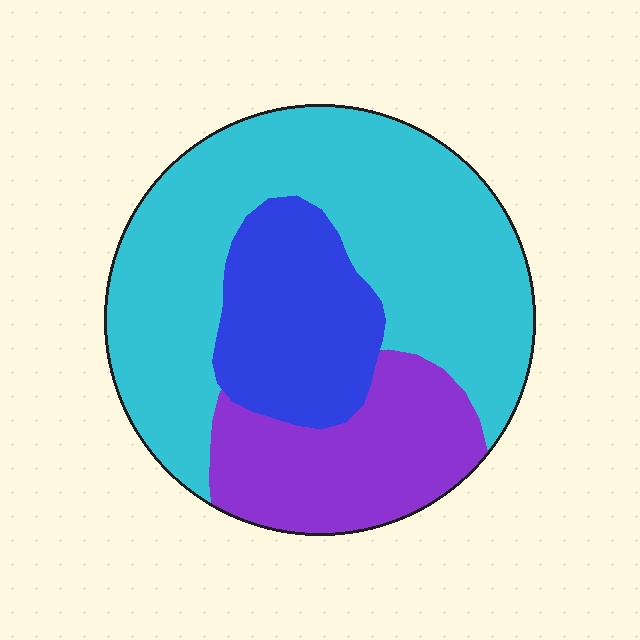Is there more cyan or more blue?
Cyan.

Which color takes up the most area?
Cyan, at roughly 55%.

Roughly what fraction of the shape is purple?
Purple takes up less than a quarter of the shape.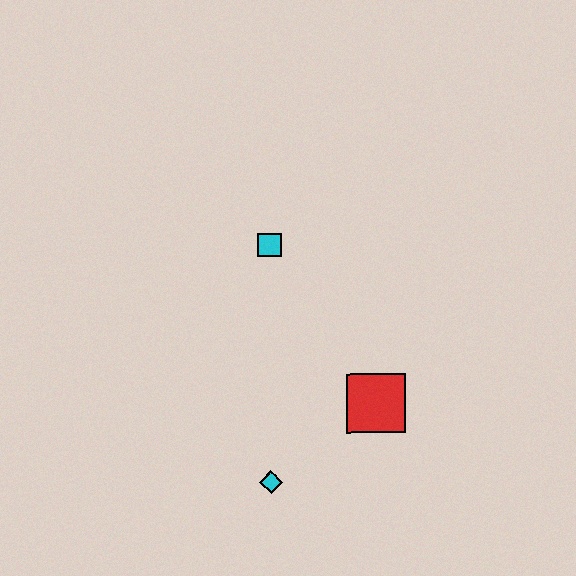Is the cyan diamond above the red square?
No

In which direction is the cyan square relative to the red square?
The cyan square is above the red square.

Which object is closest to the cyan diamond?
The red square is closest to the cyan diamond.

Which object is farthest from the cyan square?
The cyan diamond is farthest from the cyan square.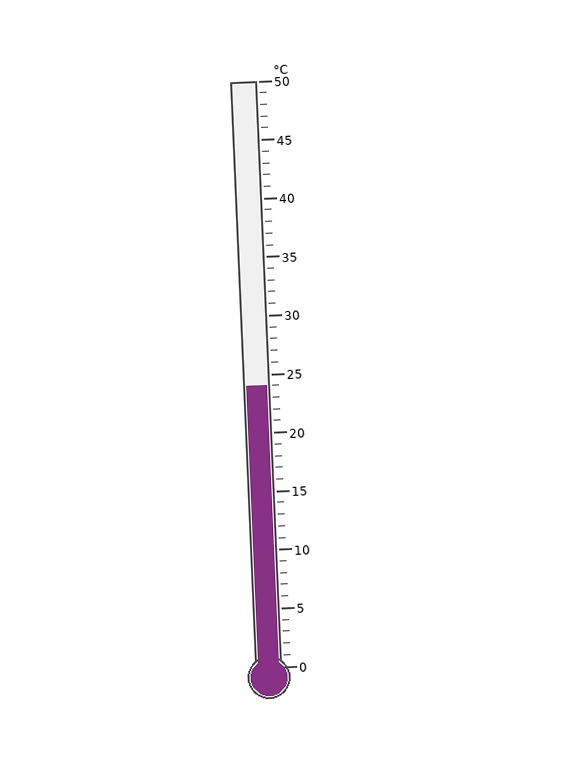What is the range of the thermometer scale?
The thermometer scale ranges from 0°C to 50°C.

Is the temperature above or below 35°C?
The temperature is below 35°C.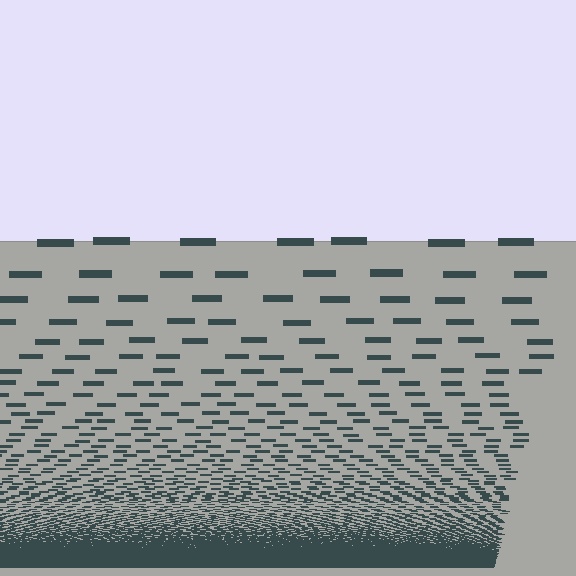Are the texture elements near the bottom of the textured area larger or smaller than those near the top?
Smaller. The gradient is inverted — elements near the bottom are smaller and denser.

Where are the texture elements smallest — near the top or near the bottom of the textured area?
Near the bottom.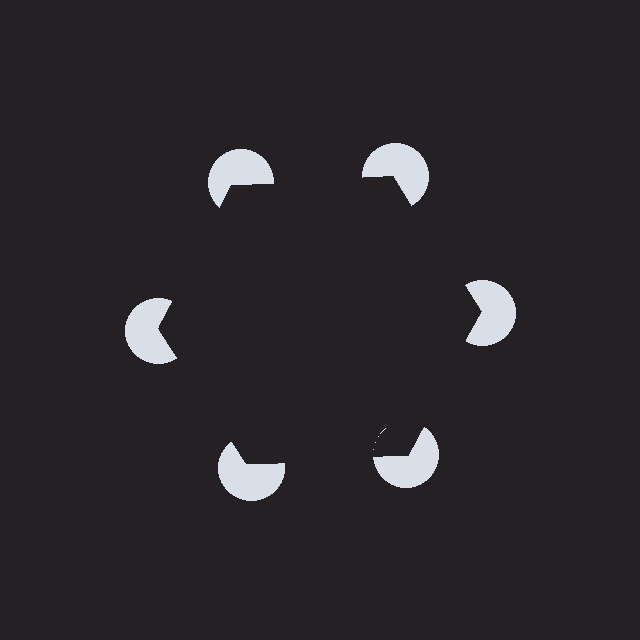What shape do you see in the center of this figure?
An illusory hexagon — its edges are inferred from the aligned wedge cuts in the pac-man discs, not physically drawn.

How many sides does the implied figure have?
6 sides.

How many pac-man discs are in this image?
There are 6 — one at each vertex of the illusory hexagon.